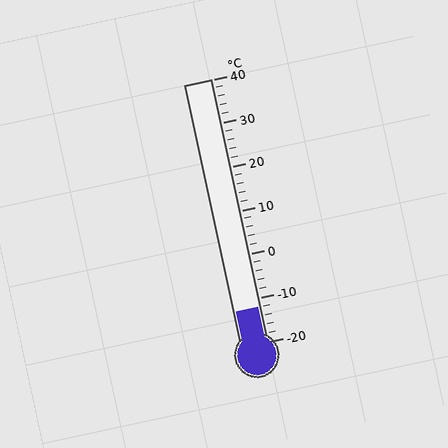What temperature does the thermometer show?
The thermometer shows approximately -12°C.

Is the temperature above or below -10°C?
The temperature is below -10°C.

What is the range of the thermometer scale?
The thermometer scale ranges from -20°C to 40°C.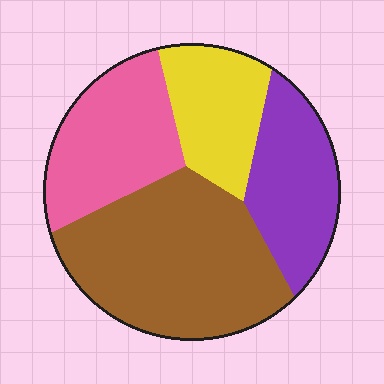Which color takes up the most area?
Brown, at roughly 40%.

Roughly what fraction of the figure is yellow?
Yellow takes up about one sixth (1/6) of the figure.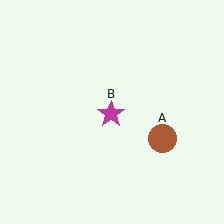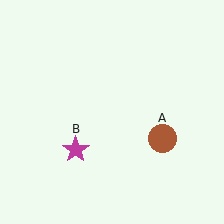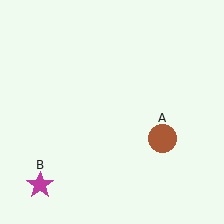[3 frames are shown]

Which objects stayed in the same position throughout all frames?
Brown circle (object A) remained stationary.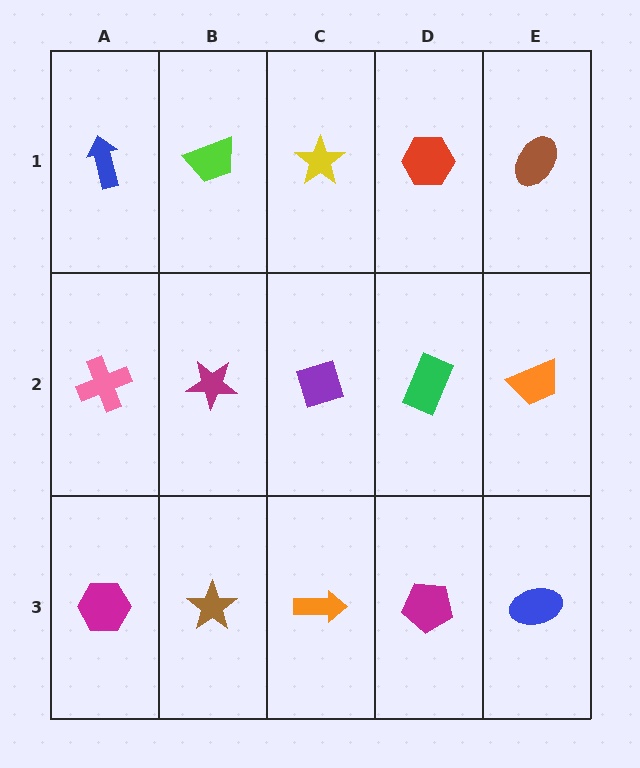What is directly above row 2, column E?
A brown ellipse.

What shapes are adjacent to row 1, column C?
A purple diamond (row 2, column C), a lime trapezoid (row 1, column B), a red hexagon (row 1, column D).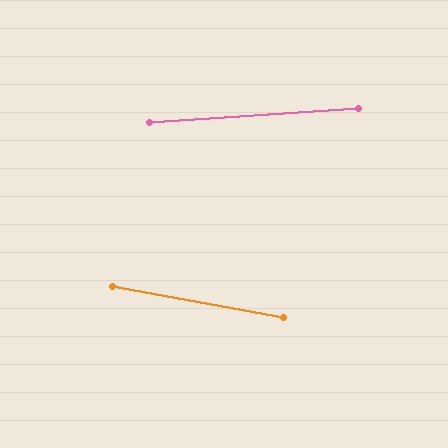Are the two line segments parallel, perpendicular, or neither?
Neither parallel nor perpendicular — they differ by about 14°.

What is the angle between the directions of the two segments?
Approximately 14 degrees.